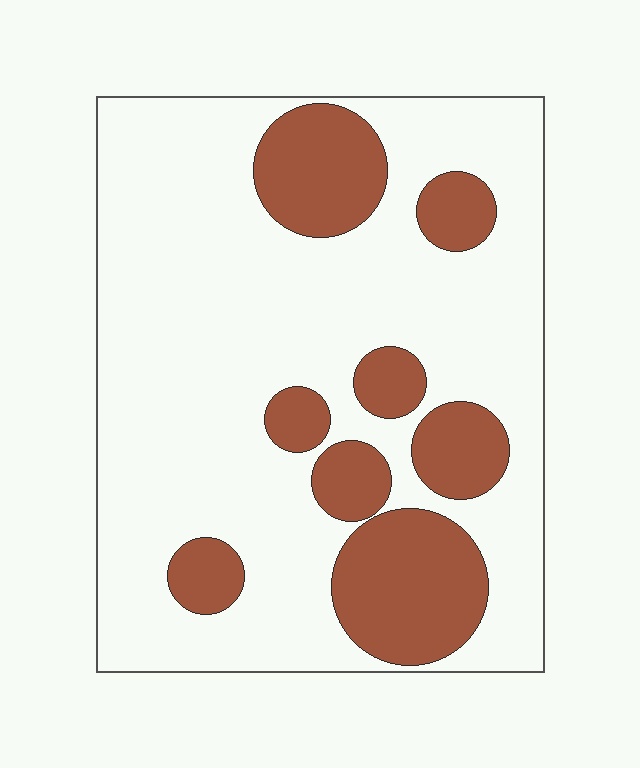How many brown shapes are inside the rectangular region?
8.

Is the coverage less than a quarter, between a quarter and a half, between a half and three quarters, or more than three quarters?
Less than a quarter.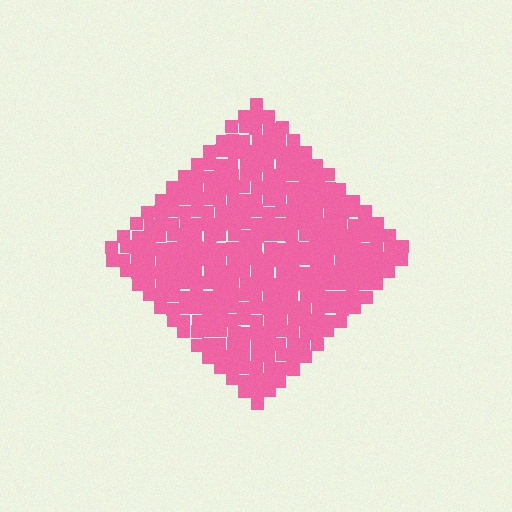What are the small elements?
The small elements are squares.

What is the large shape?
The large shape is a diamond.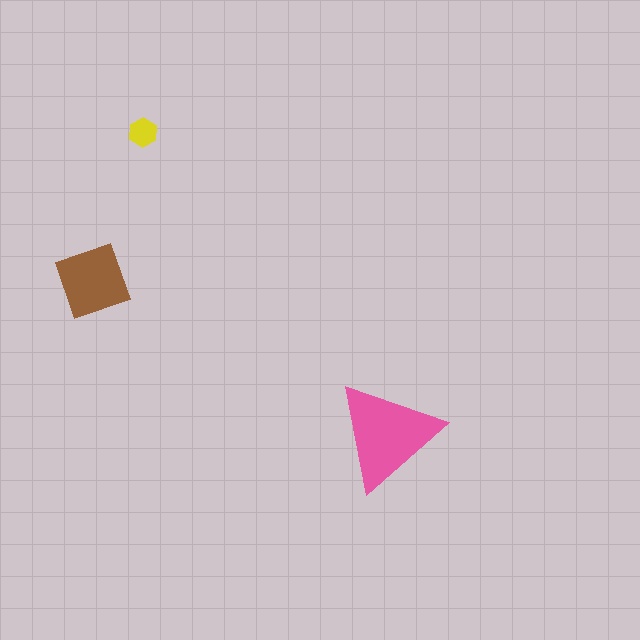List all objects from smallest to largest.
The yellow hexagon, the brown square, the pink triangle.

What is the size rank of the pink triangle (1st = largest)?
1st.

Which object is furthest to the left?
The brown square is leftmost.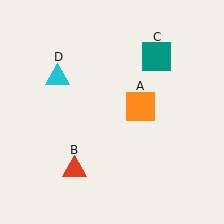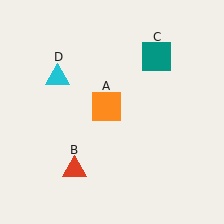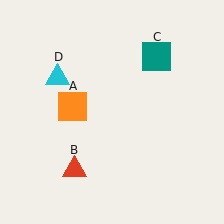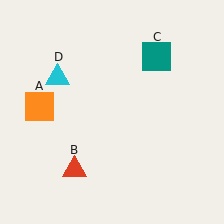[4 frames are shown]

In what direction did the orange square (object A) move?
The orange square (object A) moved left.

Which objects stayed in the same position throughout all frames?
Red triangle (object B) and teal square (object C) and cyan triangle (object D) remained stationary.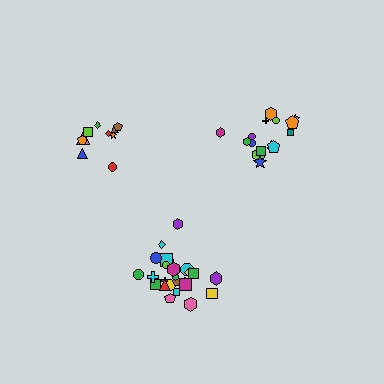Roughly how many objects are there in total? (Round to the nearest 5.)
Roughly 50 objects in total.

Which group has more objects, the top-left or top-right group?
The top-right group.